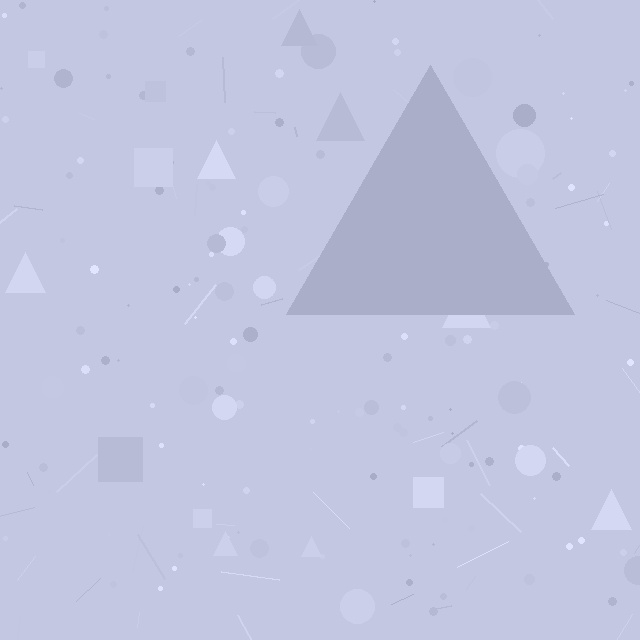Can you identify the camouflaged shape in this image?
The camouflaged shape is a triangle.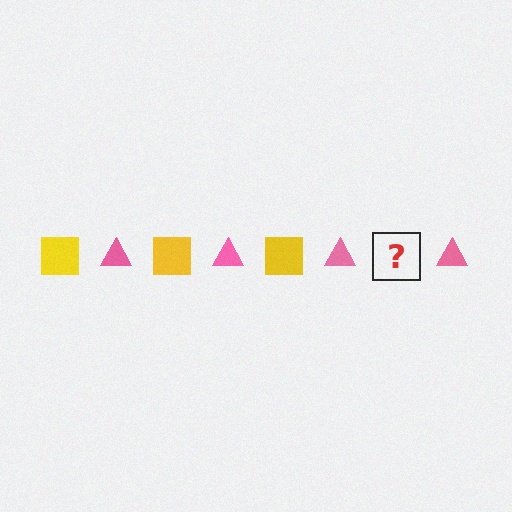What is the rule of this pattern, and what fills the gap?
The rule is that the pattern alternates between yellow square and pink triangle. The gap should be filled with a yellow square.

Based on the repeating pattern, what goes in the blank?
The blank should be a yellow square.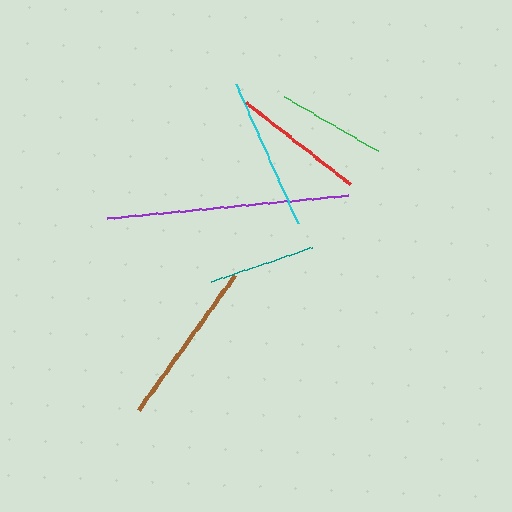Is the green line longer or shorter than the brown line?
The brown line is longer than the green line.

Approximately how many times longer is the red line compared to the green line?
The red line is approximately 1.2 times the length of the green line.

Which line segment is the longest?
The purple line is the longest at approximately 242 pixels.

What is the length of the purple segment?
The purple segment is approximately 242 pixels long.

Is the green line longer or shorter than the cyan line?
The cyan line is longer than the green line.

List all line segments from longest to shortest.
From longest to shortest: purple, brown, cyan, red, green, teal.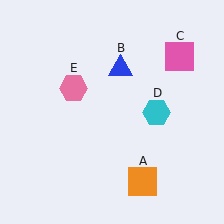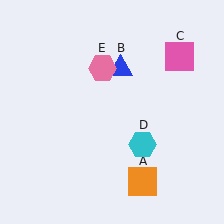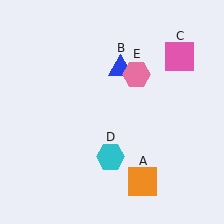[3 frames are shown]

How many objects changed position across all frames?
2 objects changed position: cyan hexagon (object D), pink hexagon (object E).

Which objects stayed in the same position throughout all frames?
Orange square (object A) and blue triangle (object B) and pink square (object C) remained stationary.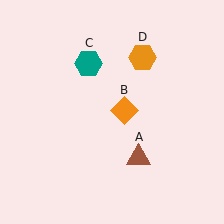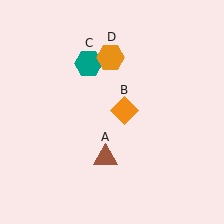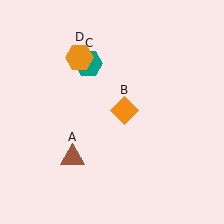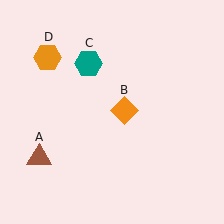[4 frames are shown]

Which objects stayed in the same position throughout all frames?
Orange diamond (object B) and teal hexagon (object C) remained stationary.